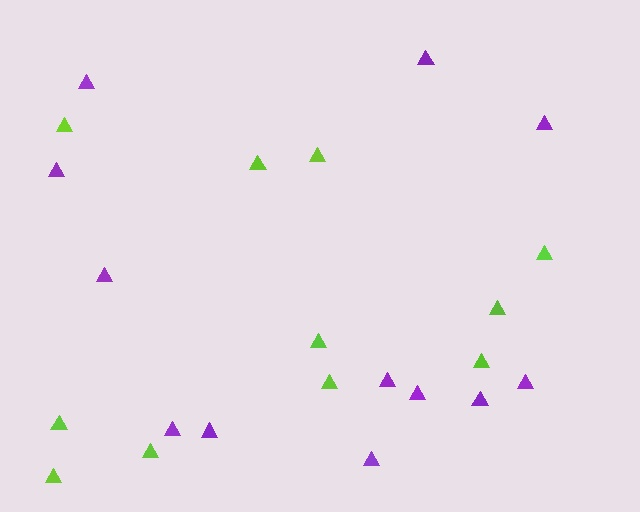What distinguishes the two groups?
There are 2 groups: one group of lime triangles (11) and one group of purple triangles (12).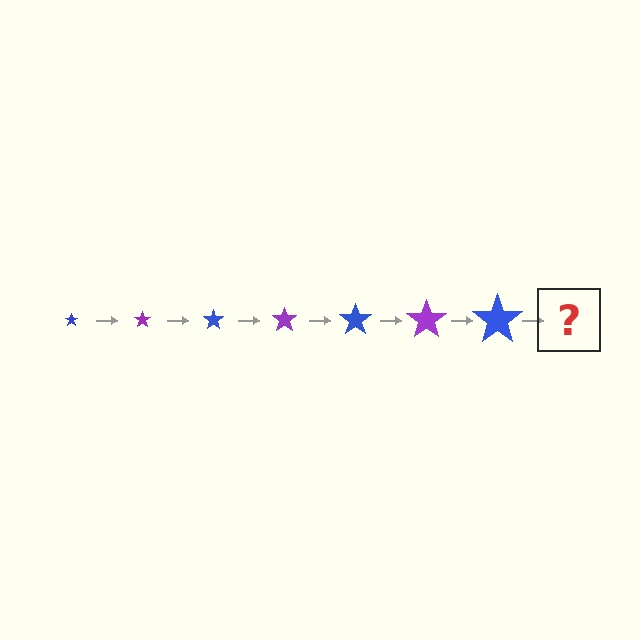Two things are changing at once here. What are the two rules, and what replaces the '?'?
The two rules are that the star grows larger each step and the color cycles through blue and purple. The '?' should be a purple star, larger than the previous one.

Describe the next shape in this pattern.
It should be a purple star, larger than the previous one.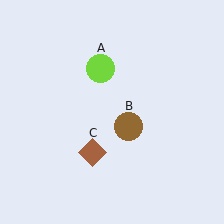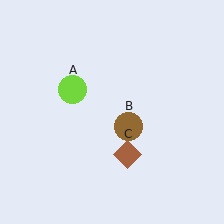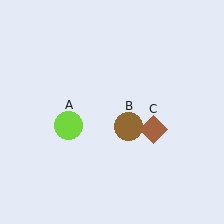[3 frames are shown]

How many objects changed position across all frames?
2 objects changed position: lime circle (object A), brown diamond (object C).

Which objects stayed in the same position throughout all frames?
Brown circle (object B) remained stationary.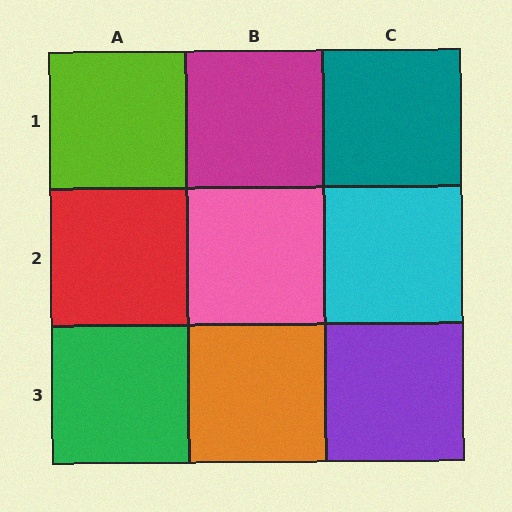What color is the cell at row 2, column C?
Cyan.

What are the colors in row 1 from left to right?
Lime, magenta, teal.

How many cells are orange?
1 cell is orange.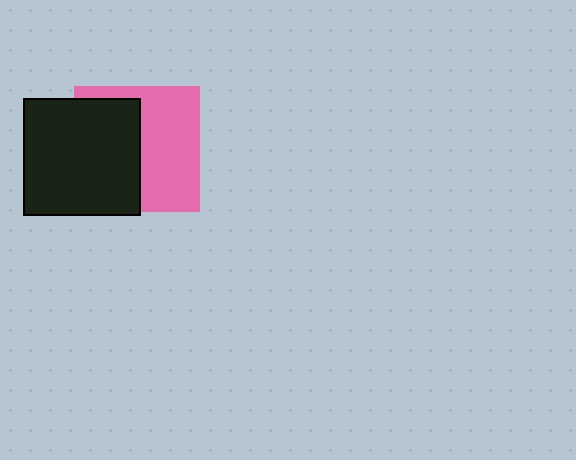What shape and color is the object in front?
The object in front is a black square.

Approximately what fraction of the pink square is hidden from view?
Roughly 49% of the pink square is hidden behind the black square.